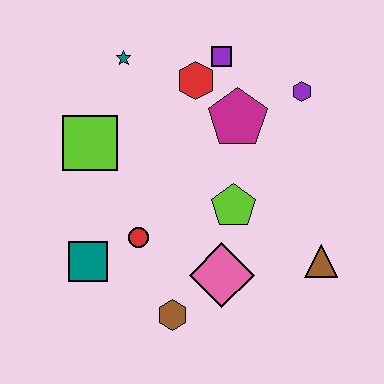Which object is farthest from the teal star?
The brown triangle is farthest from the teal star.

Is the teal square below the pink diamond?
No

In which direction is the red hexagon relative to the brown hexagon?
The red hexagon is above the brown hexagon.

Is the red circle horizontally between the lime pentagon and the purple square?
No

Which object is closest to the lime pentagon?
The pink diamond is closest to the lime pentagon.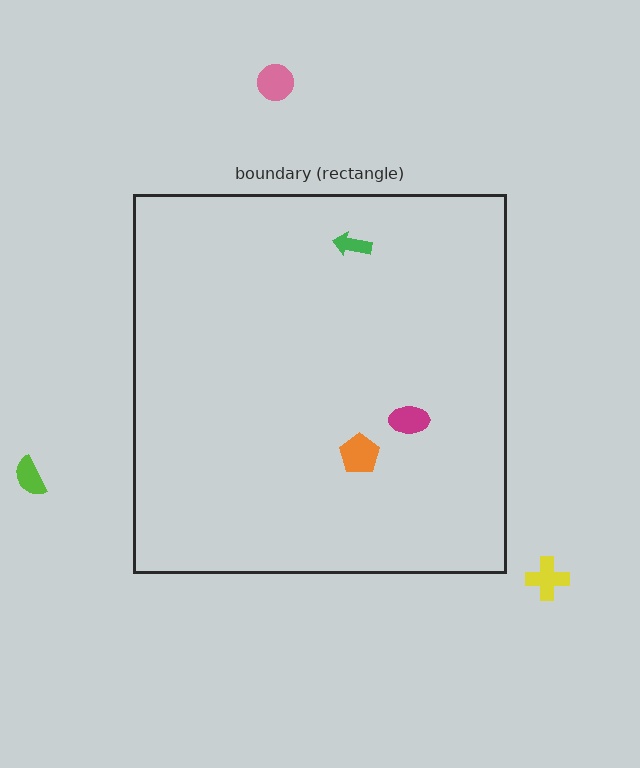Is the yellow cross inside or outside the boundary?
Outside.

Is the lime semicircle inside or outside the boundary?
Outside.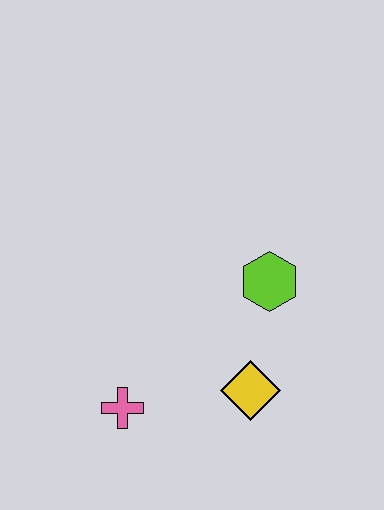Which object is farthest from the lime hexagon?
The pink cross is farthest from the lime hexagon.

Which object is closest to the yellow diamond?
The lime hexagon is closest to the yellow diamond.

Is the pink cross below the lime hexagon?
Yes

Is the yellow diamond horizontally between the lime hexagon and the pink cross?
Yes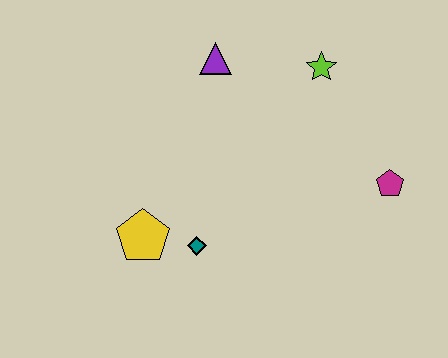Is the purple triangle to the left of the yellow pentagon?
No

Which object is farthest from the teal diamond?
The lime star is farthest from the teal diamond.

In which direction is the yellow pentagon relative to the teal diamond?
The yellow pentagon is to the left of the teal diamond.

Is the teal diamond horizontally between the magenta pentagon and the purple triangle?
No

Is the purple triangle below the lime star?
No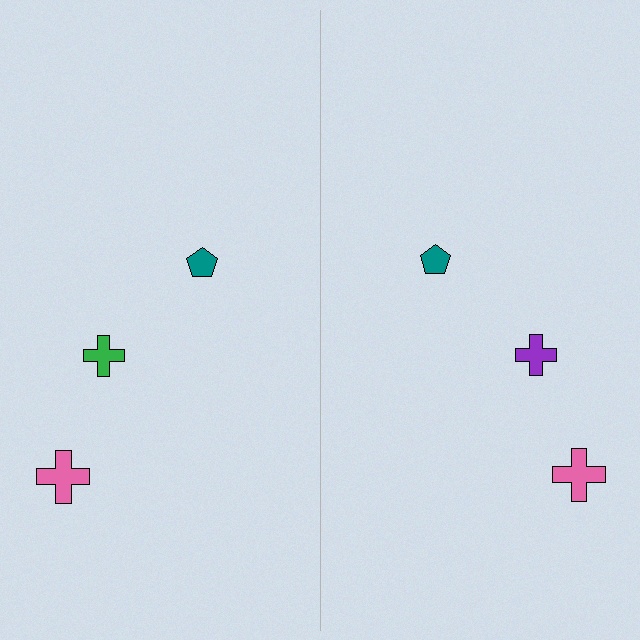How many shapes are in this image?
There are 6 shapes in this image.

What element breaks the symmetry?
The purple cross on the right side breaks the symmetry — its mirror counterpart is green.